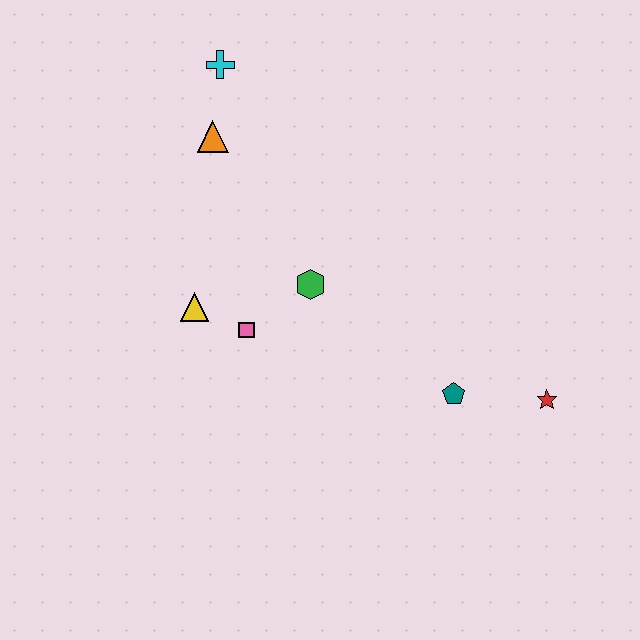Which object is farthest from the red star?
The cyan cross is farthest from the red star.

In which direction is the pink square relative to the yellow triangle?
The pink square is to the right of the yellow triangle.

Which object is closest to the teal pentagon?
The red star is closest to the teal pentagon.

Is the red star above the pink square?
No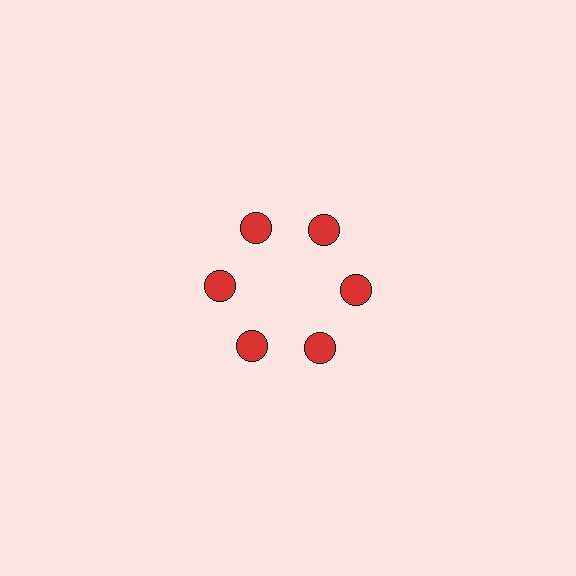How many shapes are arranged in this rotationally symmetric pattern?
There are 6 shapes, arranged in 6 groups of 1.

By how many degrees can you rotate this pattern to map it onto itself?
The pattern maps onto itself every 60 degrees of rotation.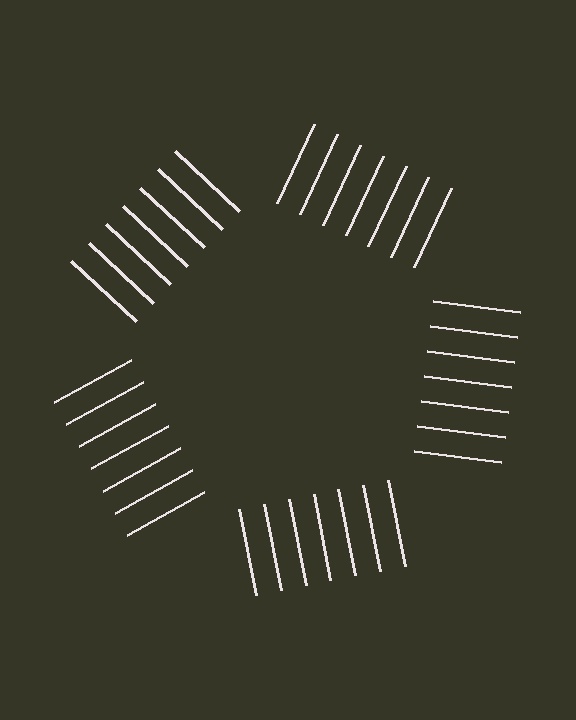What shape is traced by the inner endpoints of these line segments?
An illusory pentagon — the line segments terminate on its edges but no continuous stroke is drawn.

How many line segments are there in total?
35 — 7 along each of the 5 edges.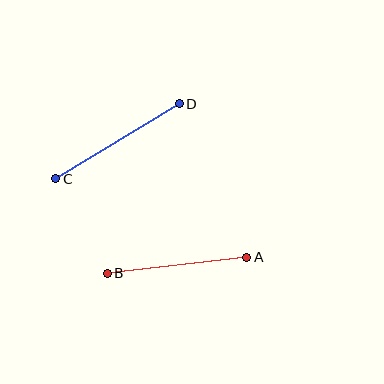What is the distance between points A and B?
The distance is approximately 140 pixels.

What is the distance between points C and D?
The distance is approximately 145 pixels.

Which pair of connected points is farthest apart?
Points C and D are farthest apart.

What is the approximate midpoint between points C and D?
The midpoint is at approximately (118, 141) pixels.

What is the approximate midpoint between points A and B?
The midpoint is at approximately (177, 265) pixels.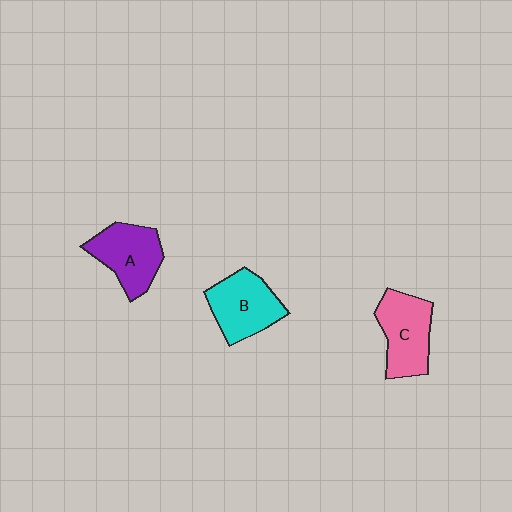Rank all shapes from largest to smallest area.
From largest to smallest: B (cyan), C (pink), A (purple).